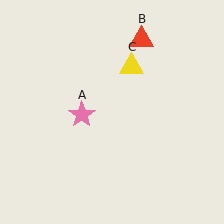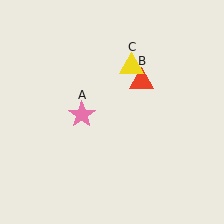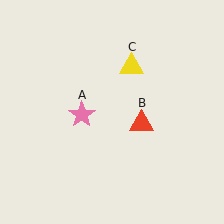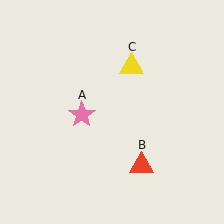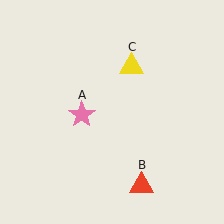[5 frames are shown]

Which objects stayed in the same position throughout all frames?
Pink star (object A) and yellow triangle (object C) remained stationary.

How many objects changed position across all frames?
1 object changed position: red triangle (object B).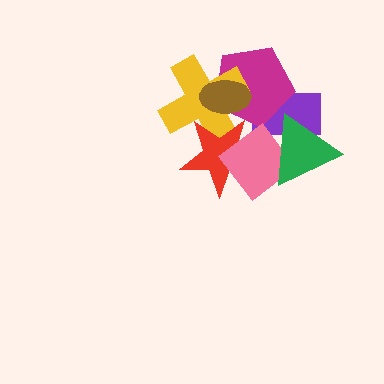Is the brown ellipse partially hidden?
Yes, it is partially covered by another shape.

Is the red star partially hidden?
Yes, it is partially covered by another shape.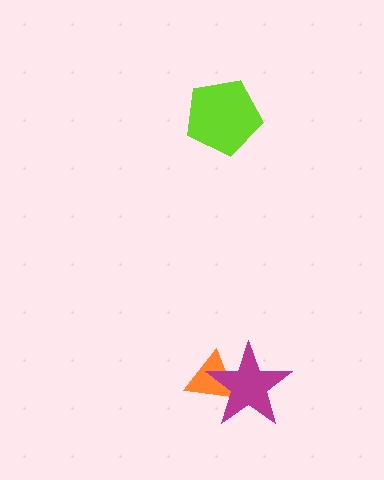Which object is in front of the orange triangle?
The magenta star is in front of the orange triangle.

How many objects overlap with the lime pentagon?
0 objects overlap with the lime pentagon.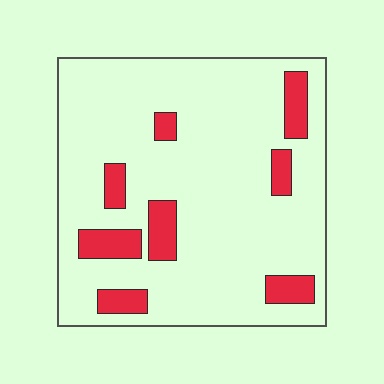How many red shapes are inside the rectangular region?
8.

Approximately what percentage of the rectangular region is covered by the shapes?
Approximately 15%.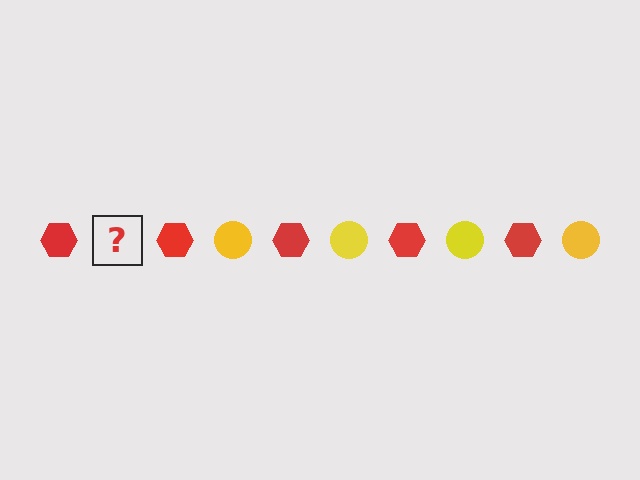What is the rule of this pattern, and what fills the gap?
The rule is that the pattern alternates between red hexagon and yellow circle. The gap should be filled with a yellow circle.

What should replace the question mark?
The question mark should be replaced with a yellow circle.